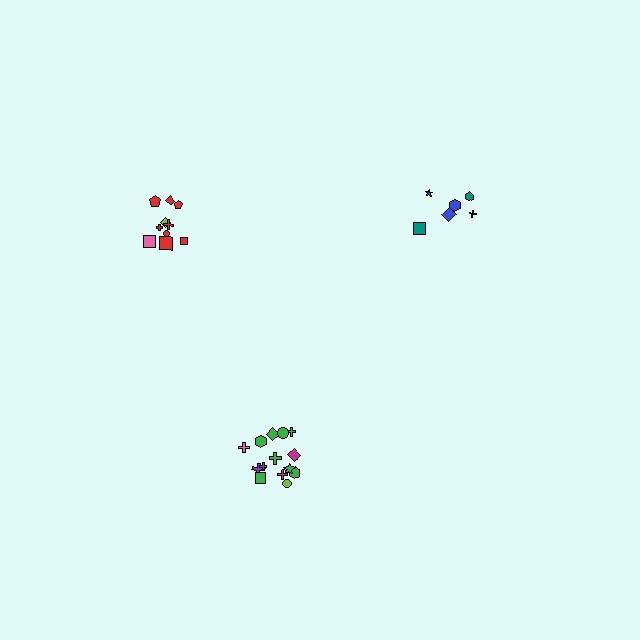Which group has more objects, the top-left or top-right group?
The top-left group.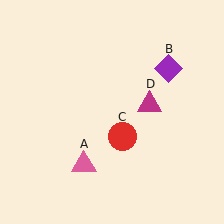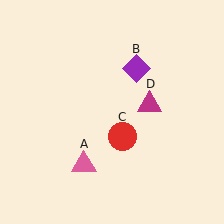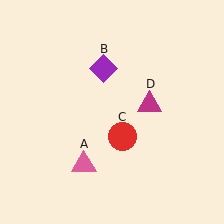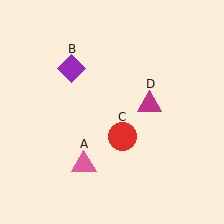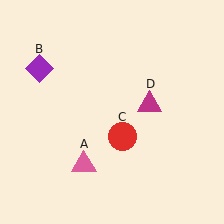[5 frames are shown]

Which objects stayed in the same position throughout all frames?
Pink triangle (object A) and red circle (object C) and magenta triangle (object D) remained stationary.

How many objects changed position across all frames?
1 object changed position: purple diamond (object B).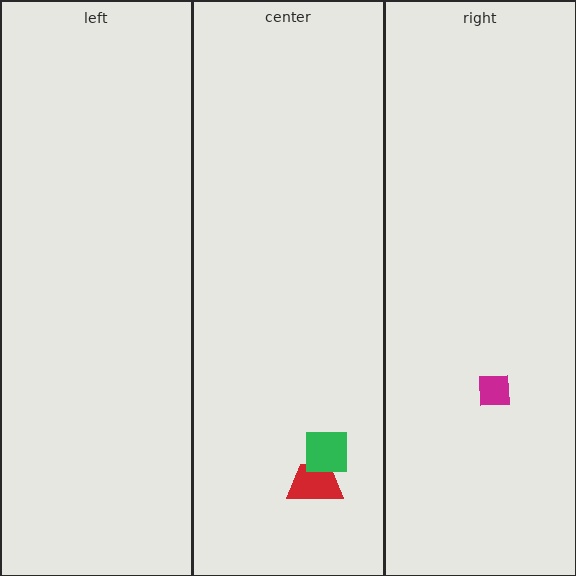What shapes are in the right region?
The magenta square.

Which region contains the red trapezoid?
The center region.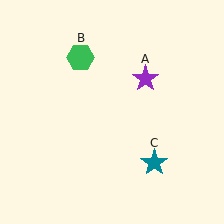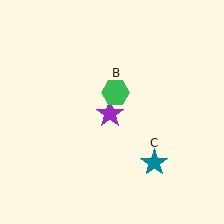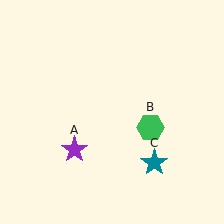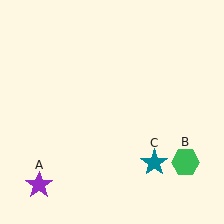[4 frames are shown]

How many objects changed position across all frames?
2 objects changed position: purple star (object A), green hexagon (object B).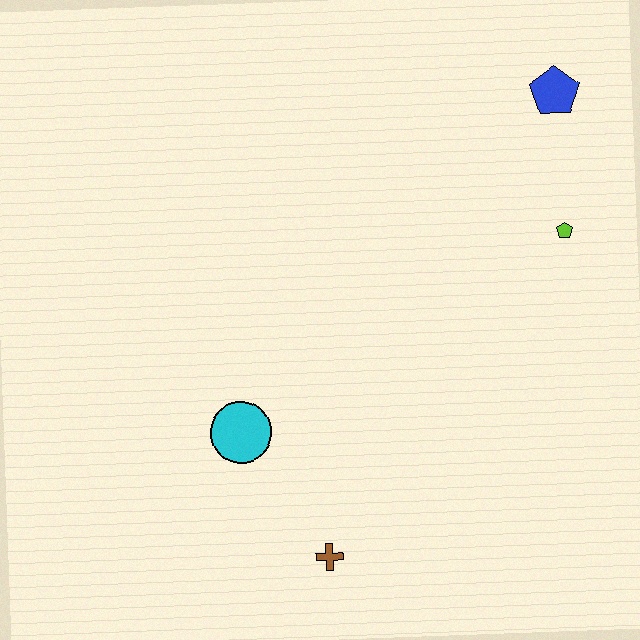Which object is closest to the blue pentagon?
The lime pentagon is closest to the blue pentagon.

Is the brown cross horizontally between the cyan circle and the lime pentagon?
Yes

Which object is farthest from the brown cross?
The blue pentagon is farthest from the brown cross.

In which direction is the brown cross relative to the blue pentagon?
The brown cross is below the blue pentagon.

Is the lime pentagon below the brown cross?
No